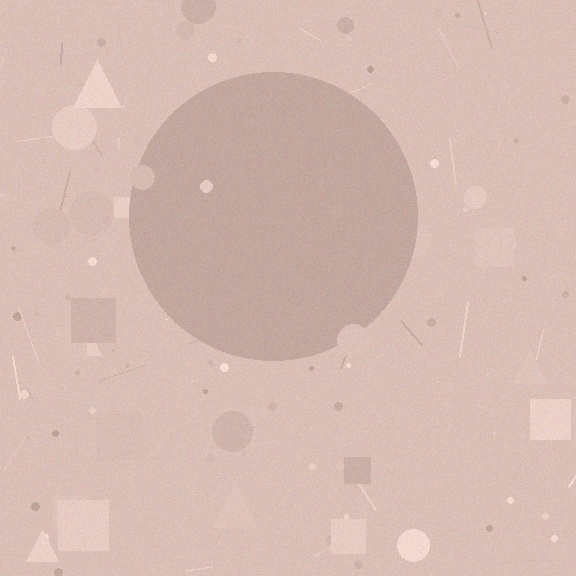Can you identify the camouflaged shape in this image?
The camouflaged shape is a circle.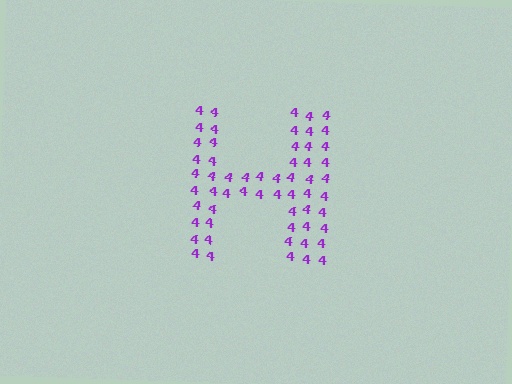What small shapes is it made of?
It is made of small digit 4's.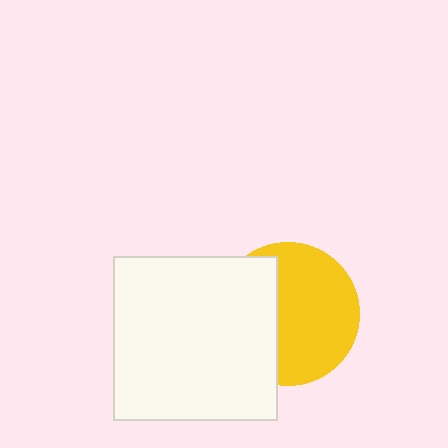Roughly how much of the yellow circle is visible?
About half of it is visible (roughly 61%).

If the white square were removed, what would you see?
You would see the complete yellow circle.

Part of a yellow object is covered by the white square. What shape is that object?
It is a circle.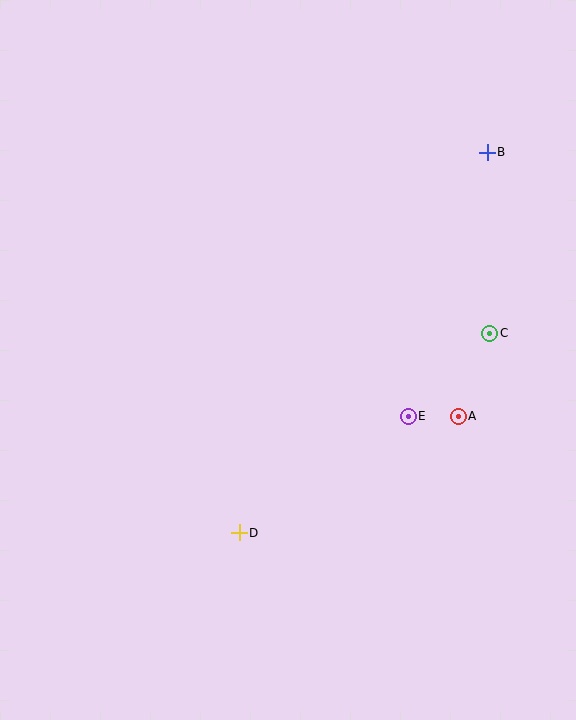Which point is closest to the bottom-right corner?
Point A is closest to the bottom-right corner.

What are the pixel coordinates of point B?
Point B is at (487, 152).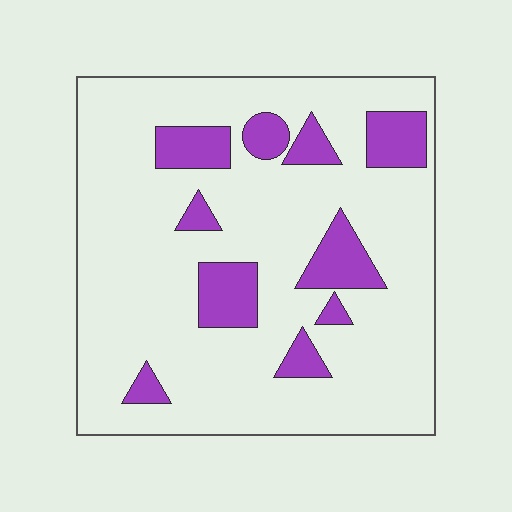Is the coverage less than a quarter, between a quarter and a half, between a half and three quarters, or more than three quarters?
Less than a quarter.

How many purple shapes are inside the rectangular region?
10.